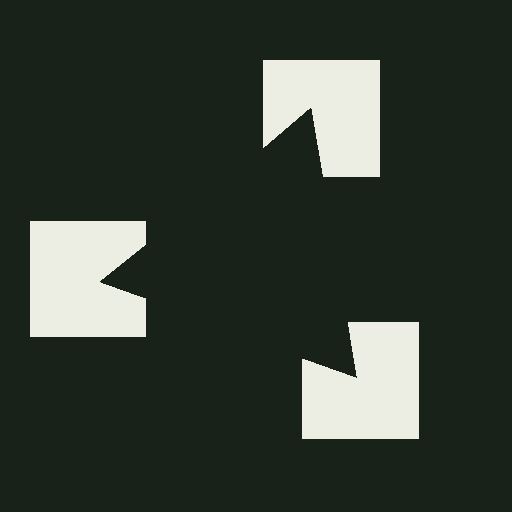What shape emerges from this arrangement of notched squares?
An illusory triangle — its edges are inferred from the aligned wedge cuts in the notched squares, not physically drawn.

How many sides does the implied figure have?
3 sides.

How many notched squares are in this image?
There are 3 — one at each vertex of the illusory triangle.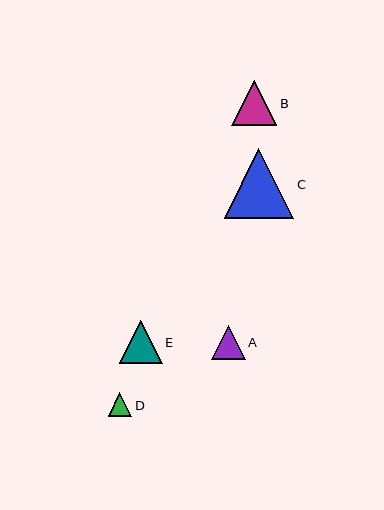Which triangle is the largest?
Triangle C is the largest with a size of approximately 70 pixels.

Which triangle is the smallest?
Triangle D is the smallest with a size of approximately 23 pixels.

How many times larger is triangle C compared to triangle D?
Triangle C is approximately 3.0 times the size of triangle D.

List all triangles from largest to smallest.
From largest to smallest: C, B, E, A, D.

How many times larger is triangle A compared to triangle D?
Triangle A is approximately 1.5 times the size of triangle D.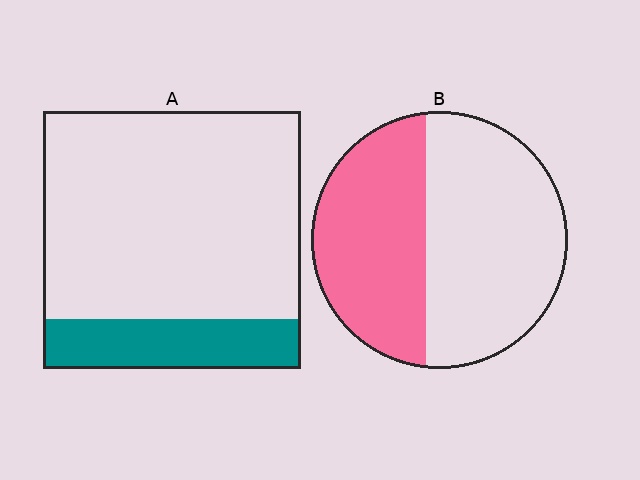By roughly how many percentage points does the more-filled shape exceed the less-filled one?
By roughly 25 percentage points (B over A).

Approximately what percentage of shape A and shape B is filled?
A is approximately 20% and B is approximately 45%.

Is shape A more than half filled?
No.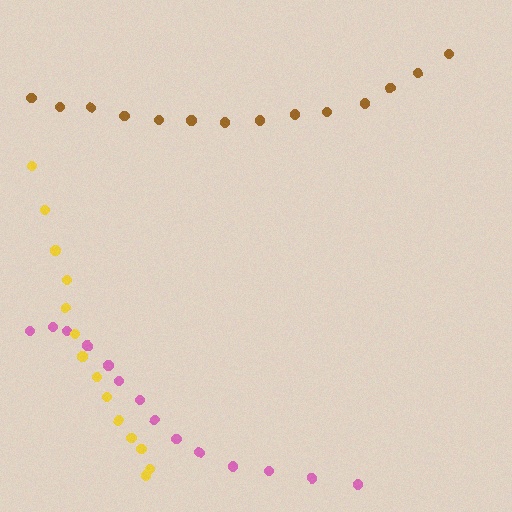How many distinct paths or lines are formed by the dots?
There are 3 distinct paths.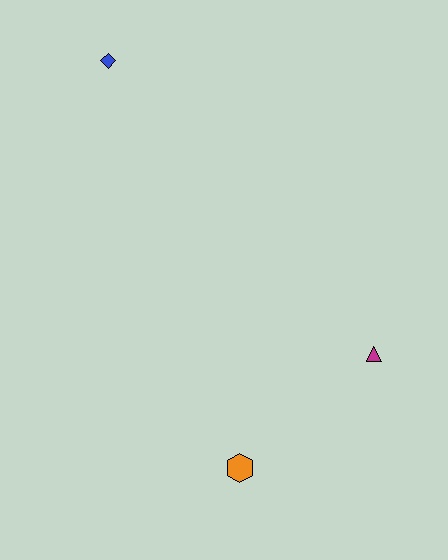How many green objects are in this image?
There are no green objects.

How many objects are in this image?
There are 3 objects.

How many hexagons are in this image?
There is 1 hexagon.